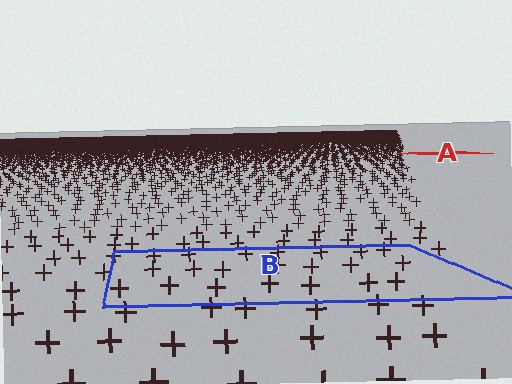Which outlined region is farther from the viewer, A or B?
Region A is farther from the viewer — the texture elements inside it appear smaller and more densely packed.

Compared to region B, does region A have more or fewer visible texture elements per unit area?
Region A has more texture elements per unit area — they are packed more densely because it is farther away.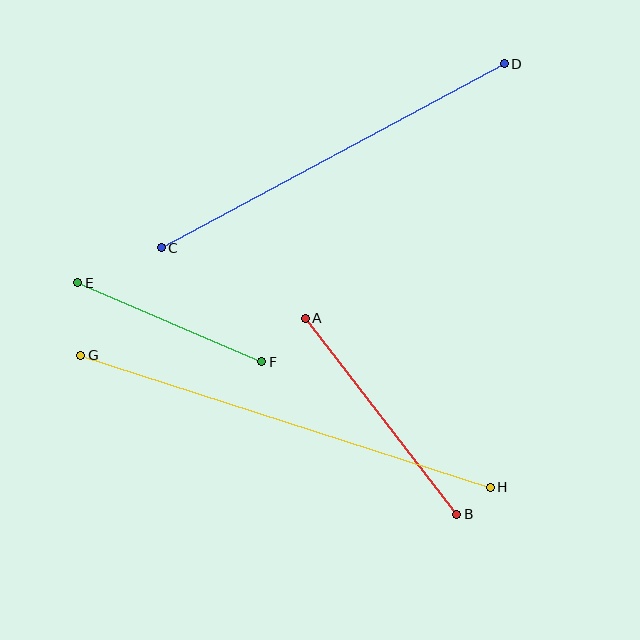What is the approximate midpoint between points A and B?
The midpoint is at approximately (381, 416) pixels.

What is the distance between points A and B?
The distance is approximately 248 pixels.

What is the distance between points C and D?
The distance is approximately 389 pixels.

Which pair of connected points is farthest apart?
Points G and H are farthest apart.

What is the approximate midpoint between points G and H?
The midpoint is at approximately (285, 421) pixels.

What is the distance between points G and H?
The distance is approximately 430 pixels.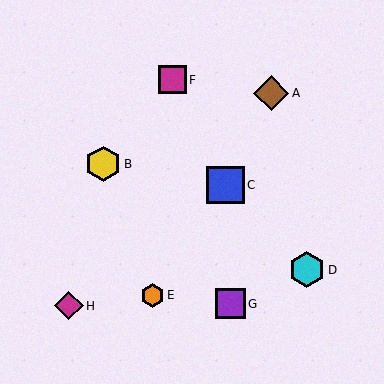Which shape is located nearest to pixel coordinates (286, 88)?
The brown diamond (labeled A) at (271, 93) is nearest to that location.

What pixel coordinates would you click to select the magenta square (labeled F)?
Click at (172, 80) to select the magenta square F.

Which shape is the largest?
The blue square (labeled C) is the largest.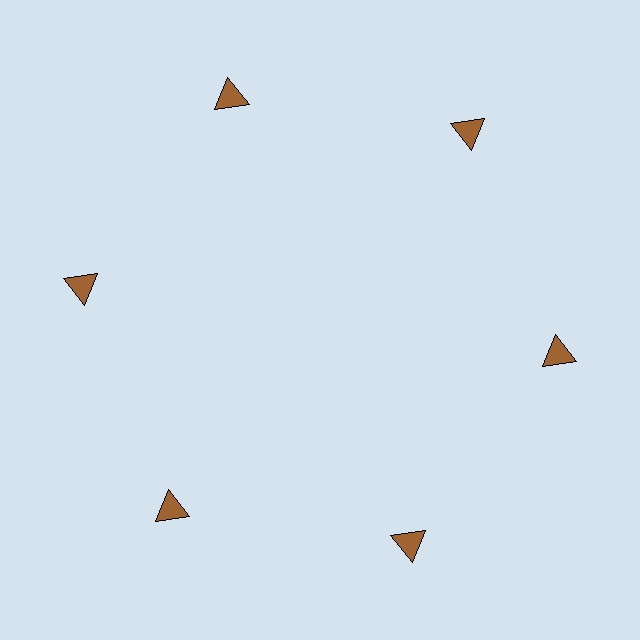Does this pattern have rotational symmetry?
Yes, this pattern has 6-fold rotational symmetry. It looks the same after rotating 60 degrees around the center.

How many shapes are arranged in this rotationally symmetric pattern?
There are 6 shapes, arranged in 6 groups of 1.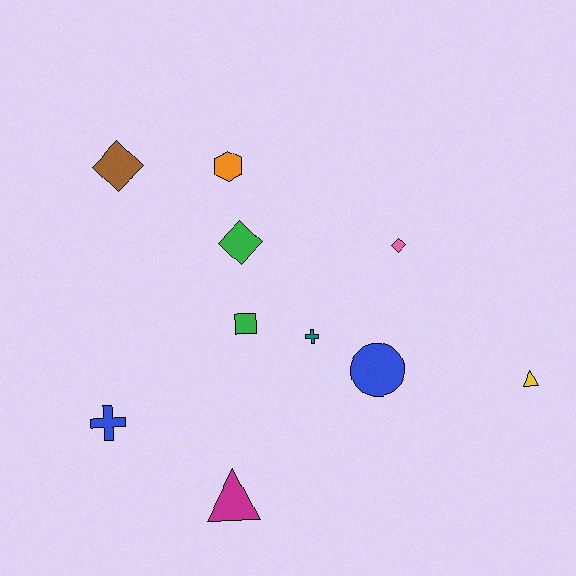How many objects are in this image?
There are 10 objects.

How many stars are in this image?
There are no stars.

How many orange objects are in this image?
There is 1 orange object.